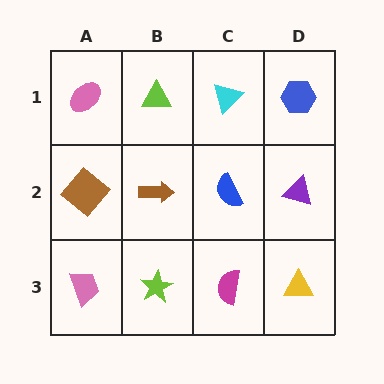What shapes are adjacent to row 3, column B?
A brown arrow (row 2, column B), a pink trapezoid (row 3, column A), a magenta semicircle (row 3, column C).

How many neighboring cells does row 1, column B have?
3.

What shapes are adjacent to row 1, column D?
A purple triangle (row 2, column D), a cyan triangle (row 1, column C).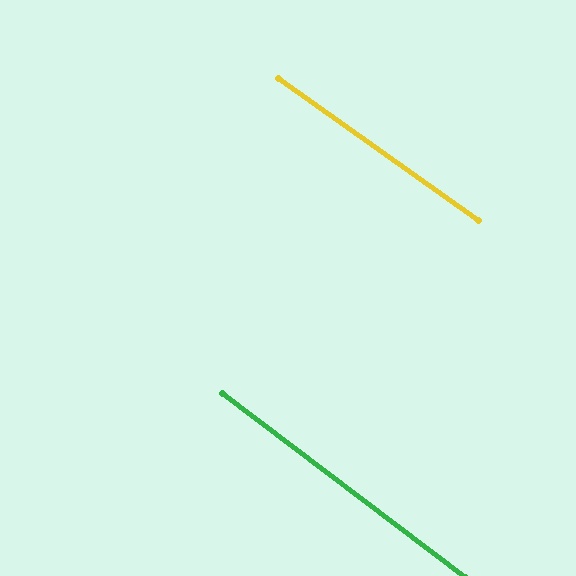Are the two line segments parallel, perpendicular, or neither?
Parallel — their directions differ by only 1.7°.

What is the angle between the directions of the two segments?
Approximately 2 degrees.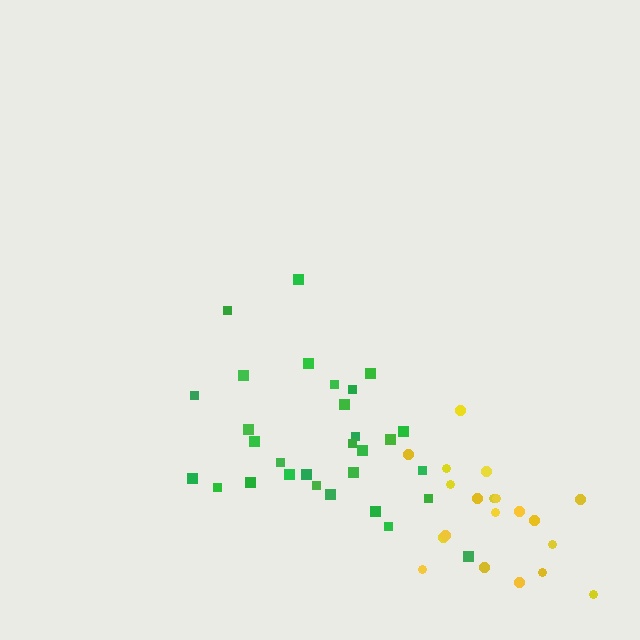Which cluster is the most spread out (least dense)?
Green.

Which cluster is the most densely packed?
Yellow.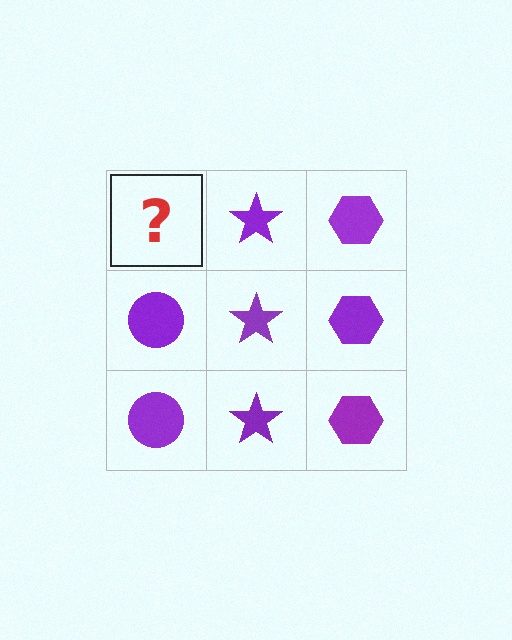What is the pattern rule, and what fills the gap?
The rule is that each column has a consistent shape. The gap should be filled with a purple circle.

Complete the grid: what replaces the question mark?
The question mark should be replaced with a purple circle.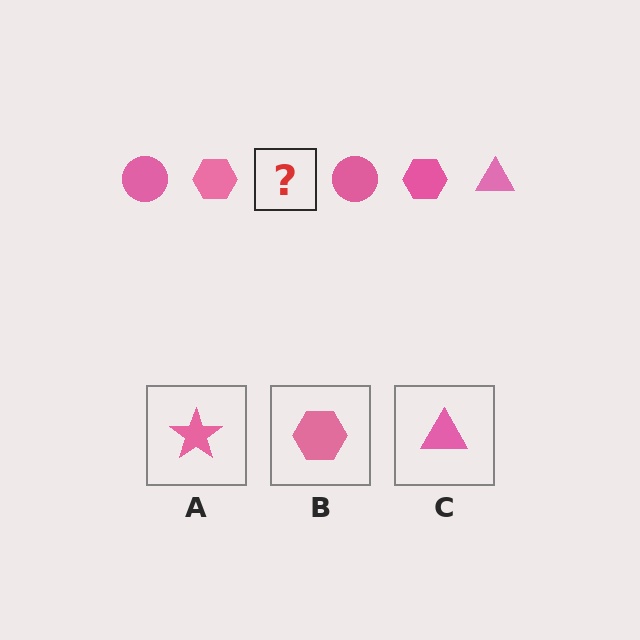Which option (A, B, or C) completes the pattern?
C.